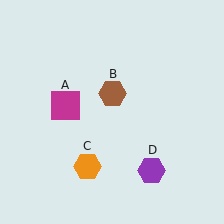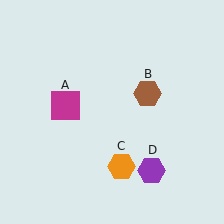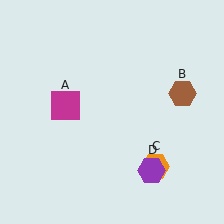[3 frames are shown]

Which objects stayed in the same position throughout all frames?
Magenta square (object A) and purple hexagon (object D) remained stationary.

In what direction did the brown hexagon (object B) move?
The brown hexagon (object B) moved right.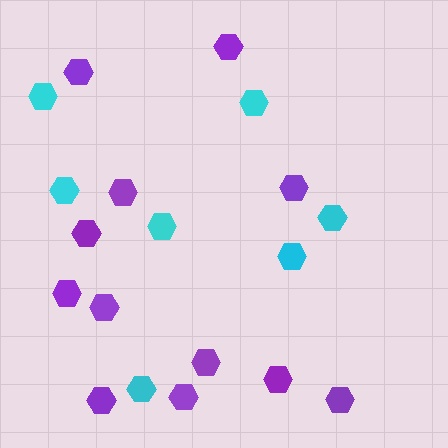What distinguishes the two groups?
There are 2 groups: one group of cyan hexagons (7) and one group of purple hexagons (12).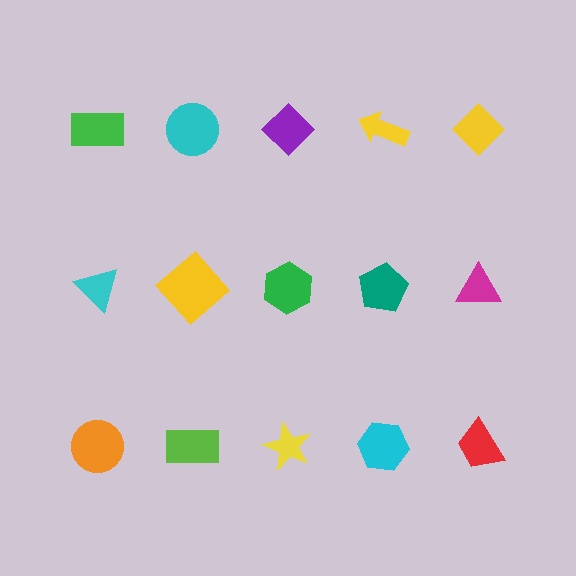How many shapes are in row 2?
5 shapes.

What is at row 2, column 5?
A magenta triangle.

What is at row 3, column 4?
A cyan hexagon.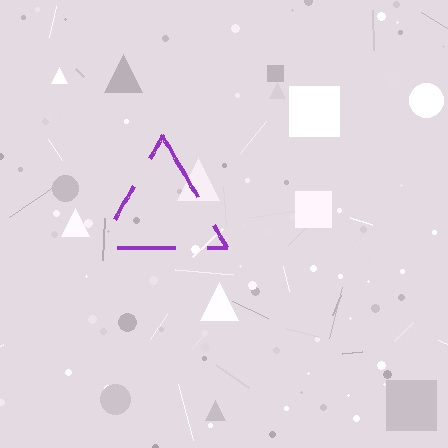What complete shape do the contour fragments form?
The contour fragments form a triangle.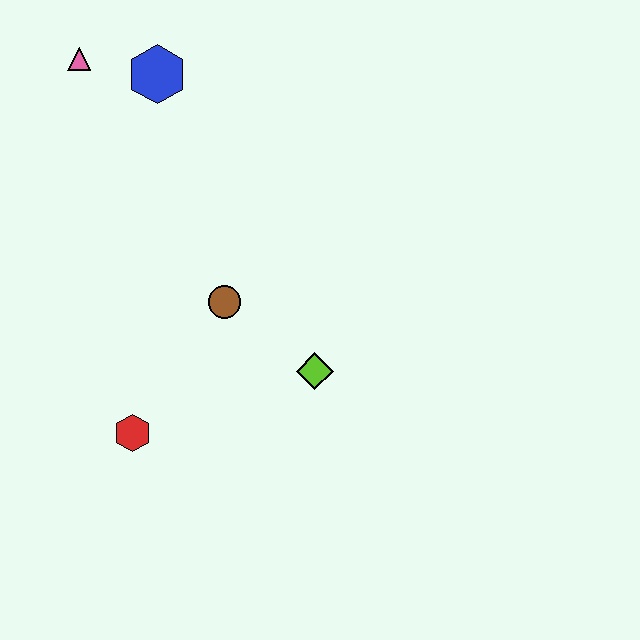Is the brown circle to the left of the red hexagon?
No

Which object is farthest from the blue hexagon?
The red hexagon is farthest from the blue hexagon.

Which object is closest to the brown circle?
The lime diamond is closest to the brown circle.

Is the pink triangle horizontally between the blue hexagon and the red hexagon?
No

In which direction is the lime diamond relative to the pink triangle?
The lime diamond is below the pink triangle.